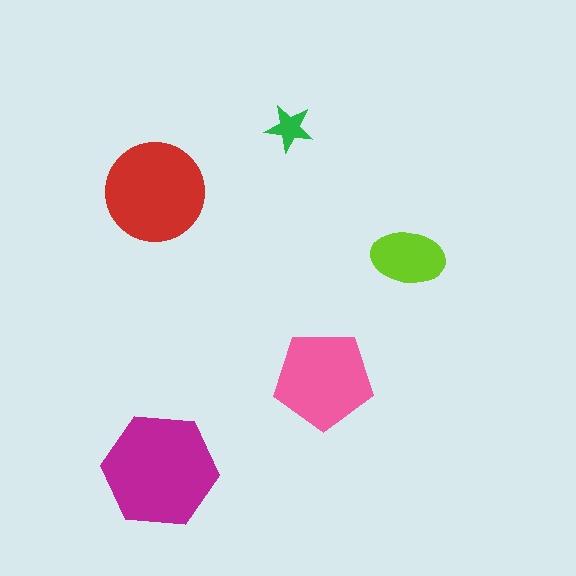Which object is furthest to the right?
The lime ellipse is rightmost.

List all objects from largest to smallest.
The magenta hexagon, the red circle, the pink pentagon, the lime ellipse, the green star.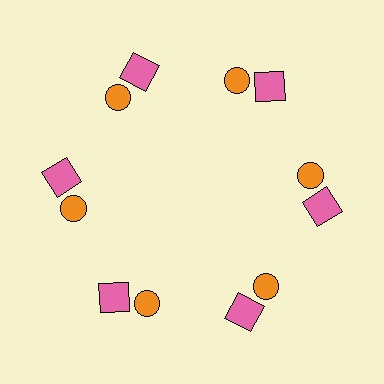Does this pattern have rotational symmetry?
Yes, this pattern has 6-fold rotational symmetry. It looks the same after rotating 60 degrees around the center.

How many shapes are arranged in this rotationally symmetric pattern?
There are 12 shapes, arranged in 6 groups of 2.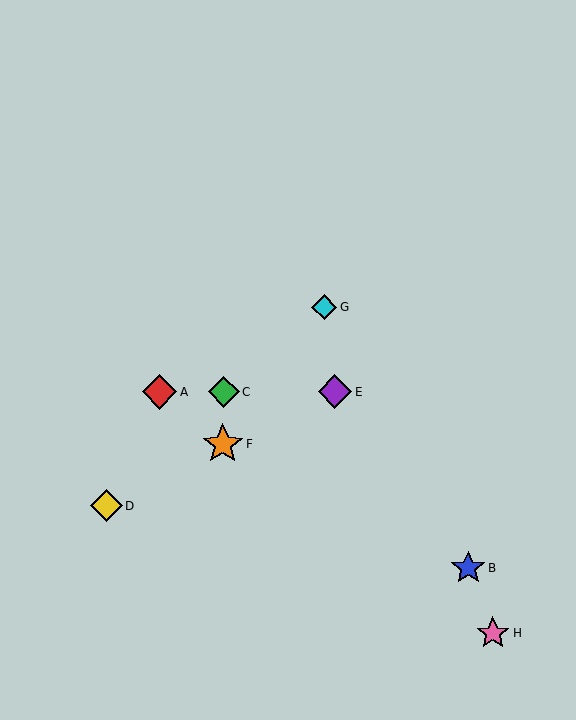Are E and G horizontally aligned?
No, E is at y≈392 and G is at y≈307.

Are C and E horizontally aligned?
Yes, both are at y≈392.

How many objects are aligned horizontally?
3 objects (A, C, E) are aligned horizontally.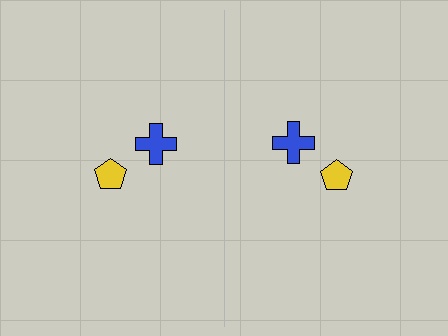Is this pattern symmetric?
Yes, this pattern has bilateral (reflection) symmetry.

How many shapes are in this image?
There are 4 shapes in this image.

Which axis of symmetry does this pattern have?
The pattern has a vertical axis of symmetry running through the center of the image.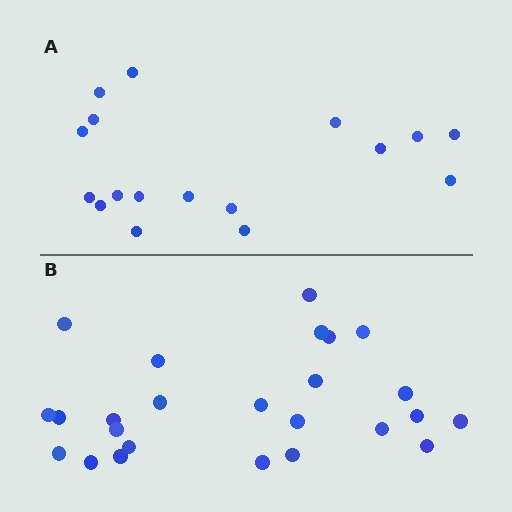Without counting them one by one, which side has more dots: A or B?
Region B (the bottom region) has more dots.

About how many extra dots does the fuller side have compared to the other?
Region B has roughly 8 or so more dots than region A.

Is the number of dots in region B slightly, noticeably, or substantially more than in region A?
Region B has substantially more. The ratio is roughly 1.5 to 1.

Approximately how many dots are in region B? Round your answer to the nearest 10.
About 20 dots. (The exact count is 25, which rounds to 20.)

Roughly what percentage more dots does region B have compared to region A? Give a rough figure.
About 45% more.